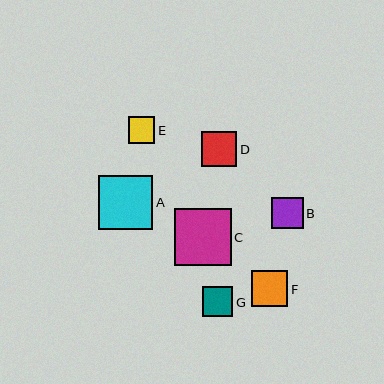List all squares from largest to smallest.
From largest to smallest: C, A, F, D, B, G, E.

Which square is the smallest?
Square E is the smallest with a size of approximately 26 pixels.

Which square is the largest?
Square C is the largest with a size of approximately 57 pixels.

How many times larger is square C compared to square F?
Square C is approximately 1.6 times the size of square F.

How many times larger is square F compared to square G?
Square F is approximately 1.2 times the size of square G.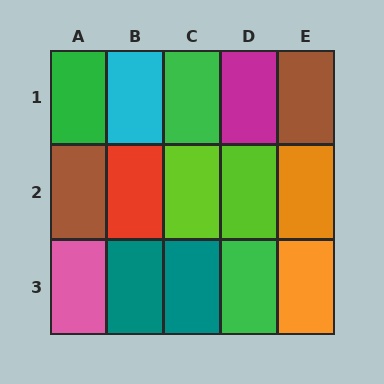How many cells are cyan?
1 cell is cyan.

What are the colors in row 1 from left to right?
Green, cyan, green, magenta, brown.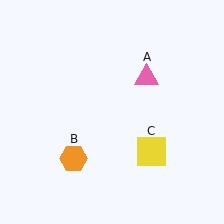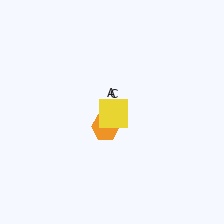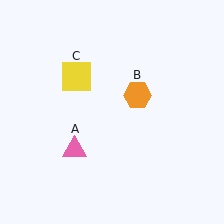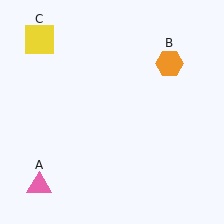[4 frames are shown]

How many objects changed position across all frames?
3 objects changed position: pink triangle (object A), orange hexagon (object B), yellow square (object C).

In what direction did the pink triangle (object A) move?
The pink triangle (object A) moved down and to the left.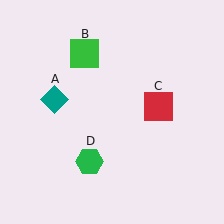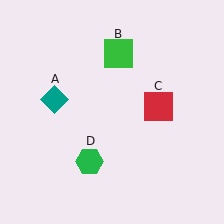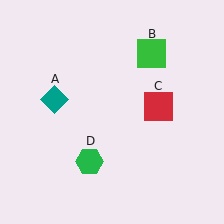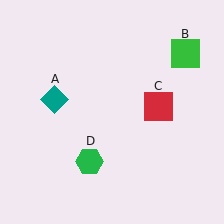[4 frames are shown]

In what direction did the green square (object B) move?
The green square (object B) moved right.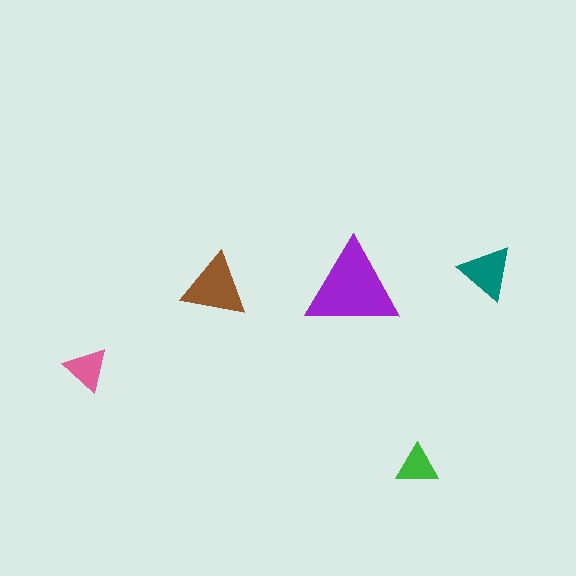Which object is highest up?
The teal triangle is topmost.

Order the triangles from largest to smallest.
the purple one, the brown one, the teal one, the pink one, the green one.